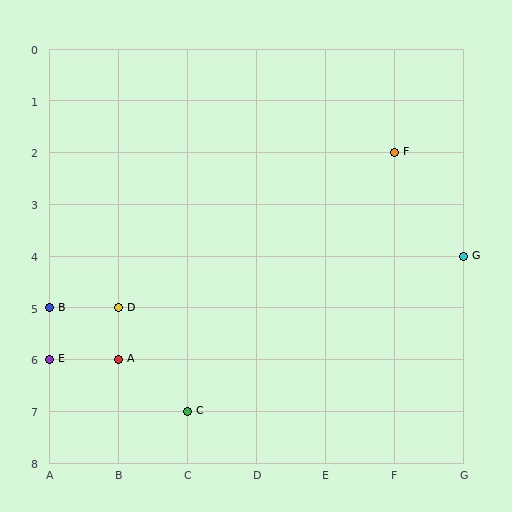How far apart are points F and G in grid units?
Points F and G are 1 column and 2 rows apart (about 2.2 grid units diagonally).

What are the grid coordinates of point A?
Point A is at grid coordinates (B, 6).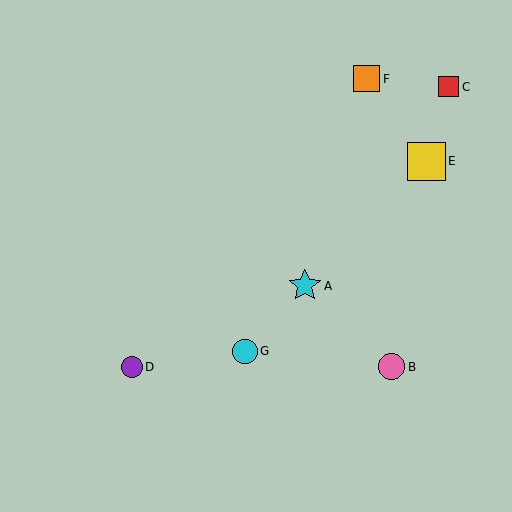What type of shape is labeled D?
Shape D is a purple circle.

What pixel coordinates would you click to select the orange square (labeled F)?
Click at (367, 79) to select the orange square F.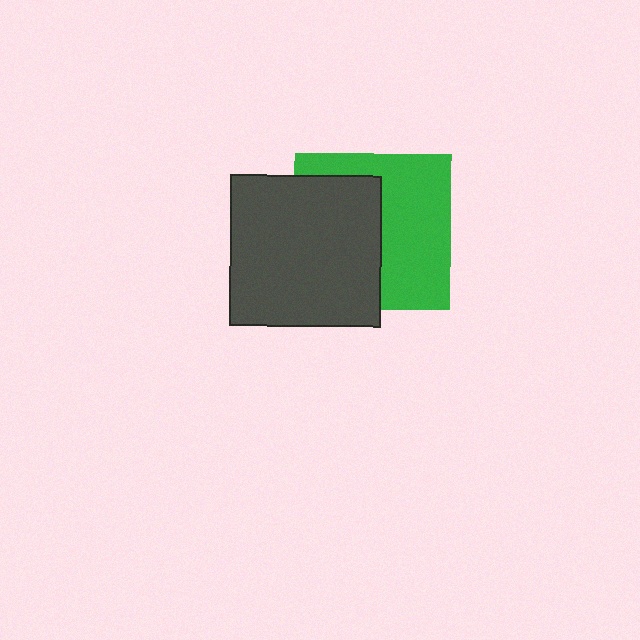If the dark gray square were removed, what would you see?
You would see the complete green square.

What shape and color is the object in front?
The object in front is a dark gray square.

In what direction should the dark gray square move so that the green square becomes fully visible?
The dark gray square should move left. That is the shortest direction to clear the overlap and leave the green square fully visible.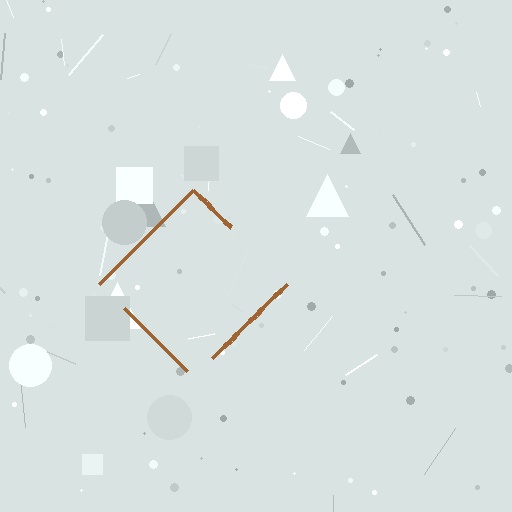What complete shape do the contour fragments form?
The contour fragments form a diamond.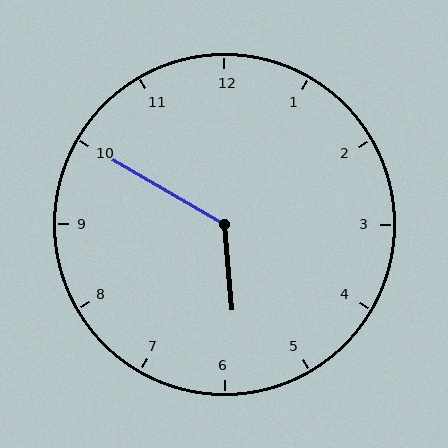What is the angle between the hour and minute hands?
Approximately 125 degrees.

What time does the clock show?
5:50.